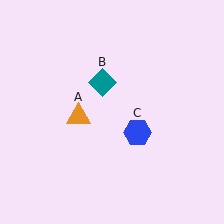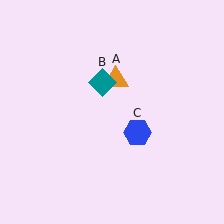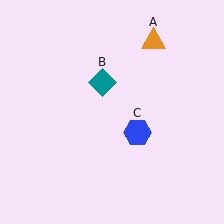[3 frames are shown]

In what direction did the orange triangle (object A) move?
The orange triangle (object A) moved up and to the right.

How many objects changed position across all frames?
1 object changed position: orange triangle (object A).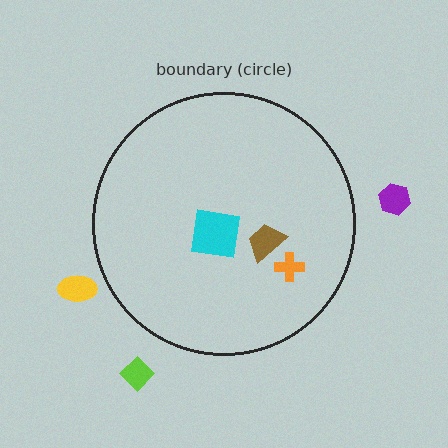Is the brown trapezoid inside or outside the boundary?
Inside.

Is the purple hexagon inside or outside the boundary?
Outside.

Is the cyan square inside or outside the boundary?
Inside.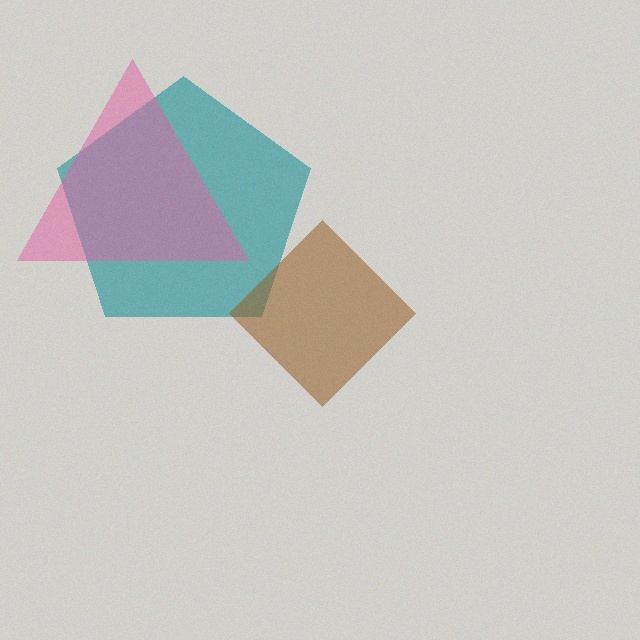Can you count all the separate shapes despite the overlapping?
Yes, there are 3 separate shapes.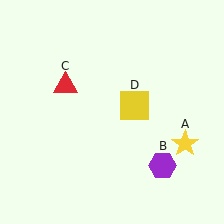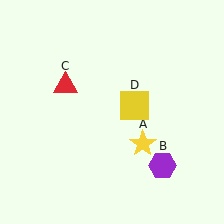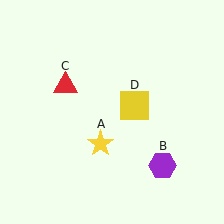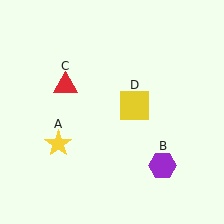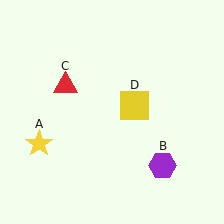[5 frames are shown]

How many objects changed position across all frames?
1 object changed position: yellow star (object A).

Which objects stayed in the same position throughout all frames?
Purple hexagon (object B) and red triangle (object C) and yellow square (object D) remained stationary.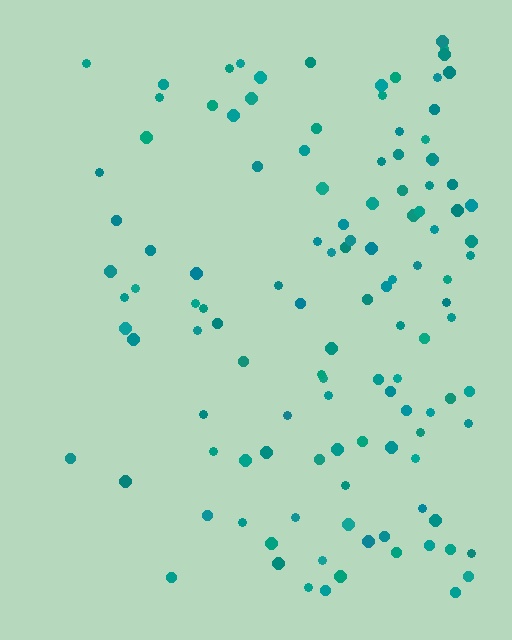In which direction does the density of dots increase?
From left to right, with the right side densest.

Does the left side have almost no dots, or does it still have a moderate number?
Still a moderate number, just noticeably fewer than the right.